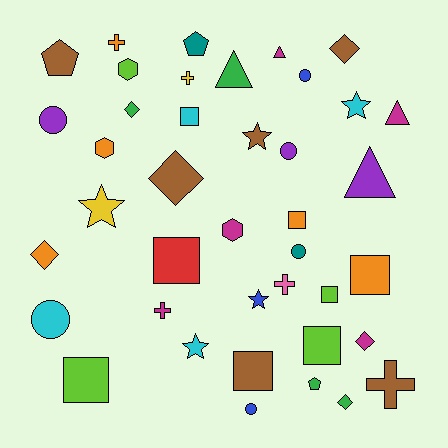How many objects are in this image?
There are 40 objects.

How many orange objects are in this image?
There are 5 orange objects.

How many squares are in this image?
There are 8 squares.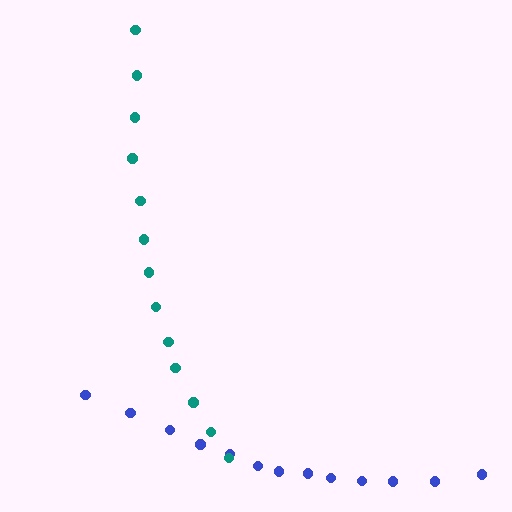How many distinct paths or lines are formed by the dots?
There are 2 distinct paths.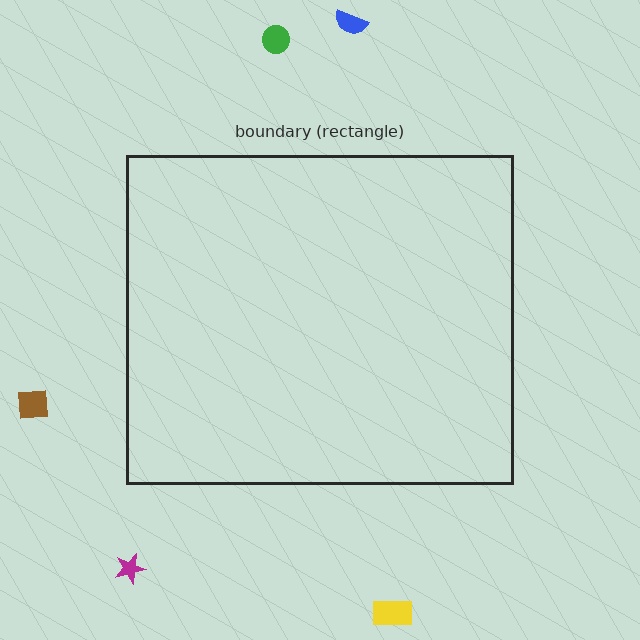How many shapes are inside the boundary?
0 inside, 5 outside.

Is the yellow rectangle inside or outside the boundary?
Outside.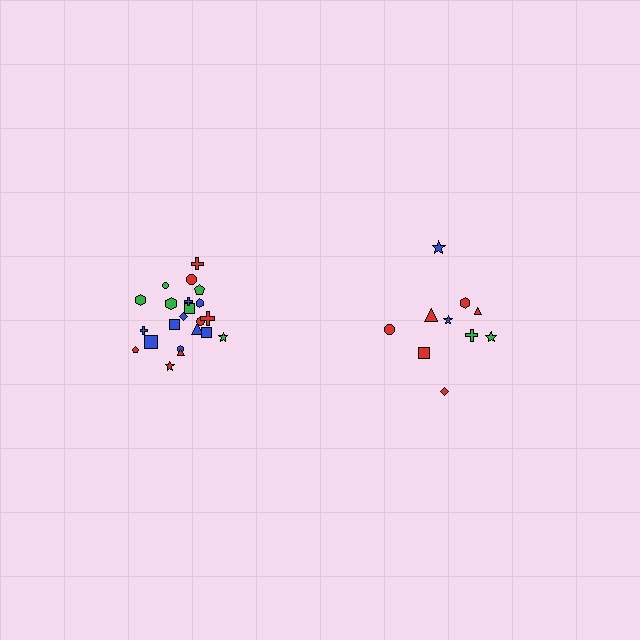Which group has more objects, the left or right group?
The left group.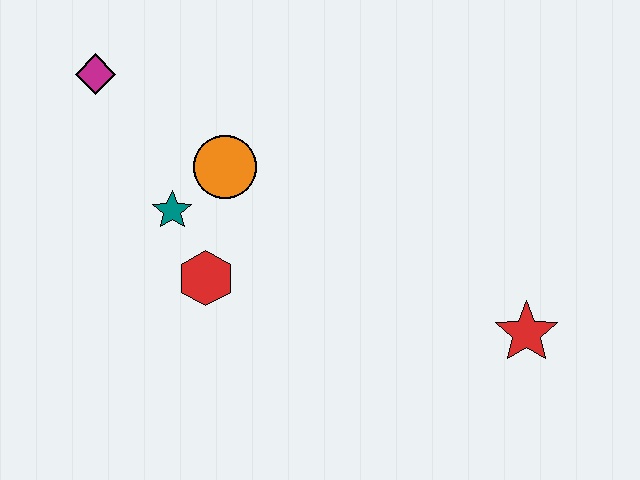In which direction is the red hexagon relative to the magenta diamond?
The red hexagon is below the magenta diamond.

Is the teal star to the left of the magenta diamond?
No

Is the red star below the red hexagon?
Yes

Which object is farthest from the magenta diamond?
The red star is farthest from the magenta diamond.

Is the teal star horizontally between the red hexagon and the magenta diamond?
Yes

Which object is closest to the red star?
The red hexagon is closest to the red star.